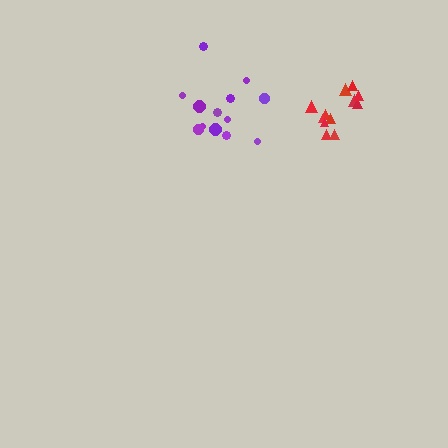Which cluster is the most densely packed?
Purple.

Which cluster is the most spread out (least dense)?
Red.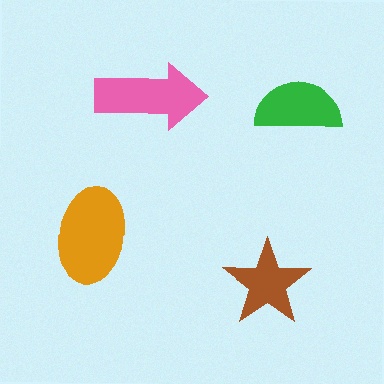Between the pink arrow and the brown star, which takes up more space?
The pink arrow.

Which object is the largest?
The orange ellipse.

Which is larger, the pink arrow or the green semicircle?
The pink arrow.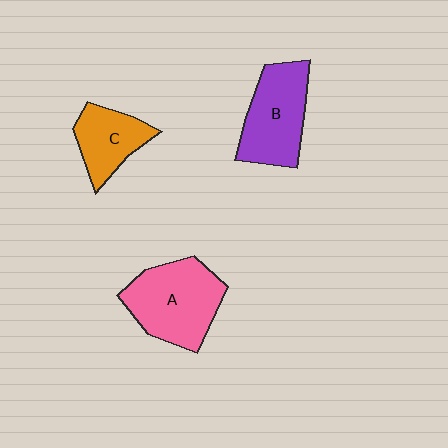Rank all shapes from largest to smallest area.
From largest to smallest: A (pink), B (purple), C (orange).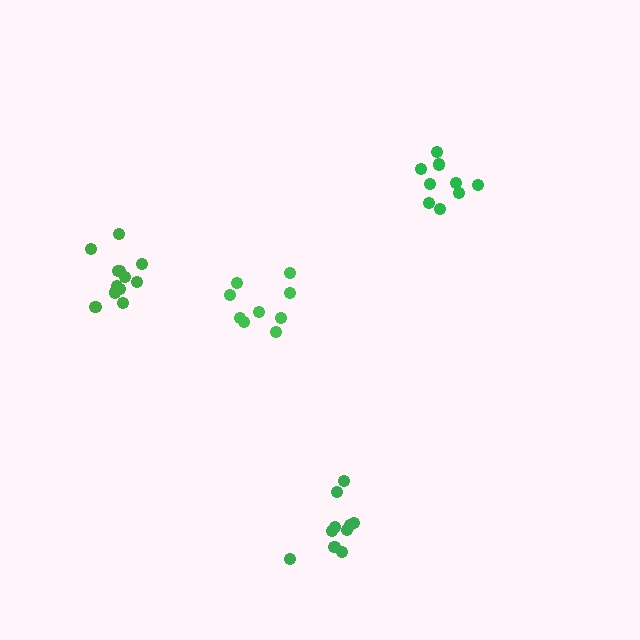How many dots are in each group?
Group 1: 9 dots, Group 2: 10 dots, Group 3: 9 dots, Group 4: 12 dots (40 total).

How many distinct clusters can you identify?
There are 4 distinct clusters.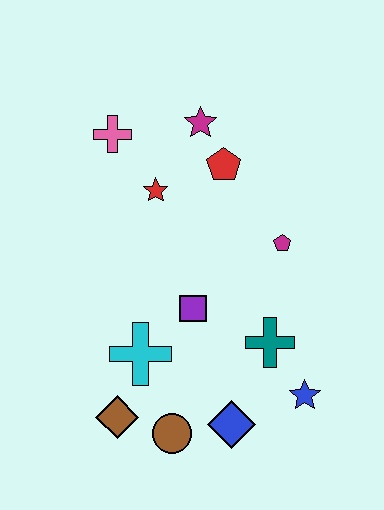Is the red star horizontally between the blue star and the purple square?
No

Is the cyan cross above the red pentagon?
No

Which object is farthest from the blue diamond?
The pink cross is farthest from the blue diamond.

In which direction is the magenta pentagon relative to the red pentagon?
The magenta pentagon is below the red pentagon.